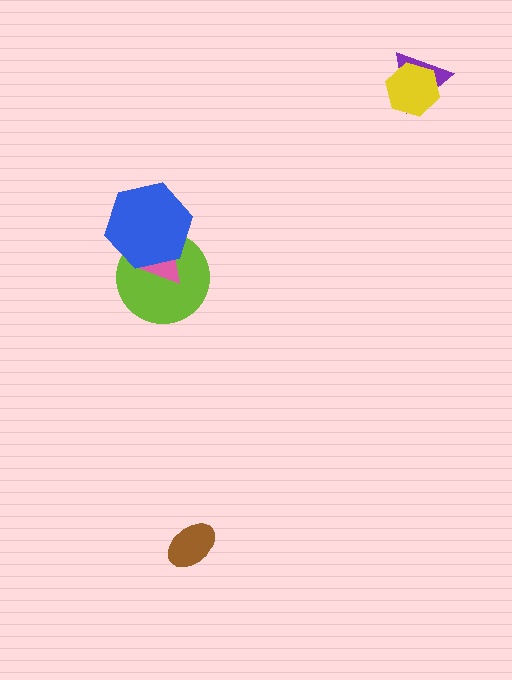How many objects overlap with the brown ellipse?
0 objects overlap with the brown ellipse.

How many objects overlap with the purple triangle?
1 object overlaps with the purple triangle.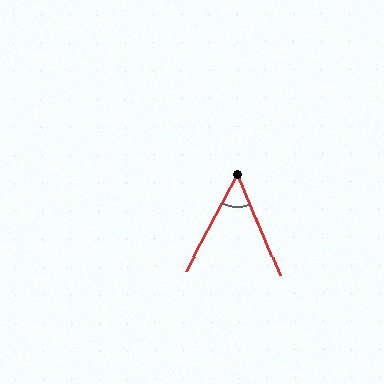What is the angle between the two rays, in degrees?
Approximately 50 degrees.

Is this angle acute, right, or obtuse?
It is acute.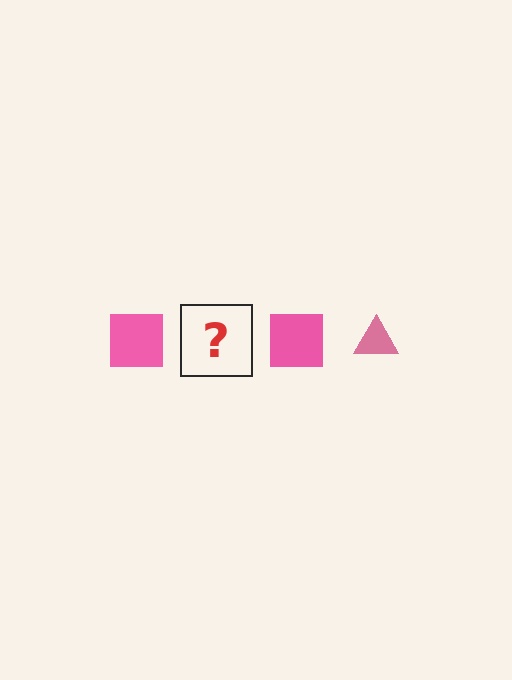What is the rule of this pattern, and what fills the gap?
The rule is that the pattern cycles through square, triangle shapes in pink. The gap should be filled with a pink triangle.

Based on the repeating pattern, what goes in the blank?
The blank should be a pink triangle.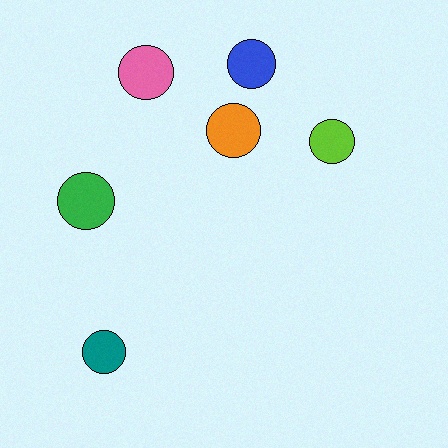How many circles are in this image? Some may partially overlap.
There are 6 circles.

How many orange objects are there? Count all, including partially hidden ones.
There is 1 orange object.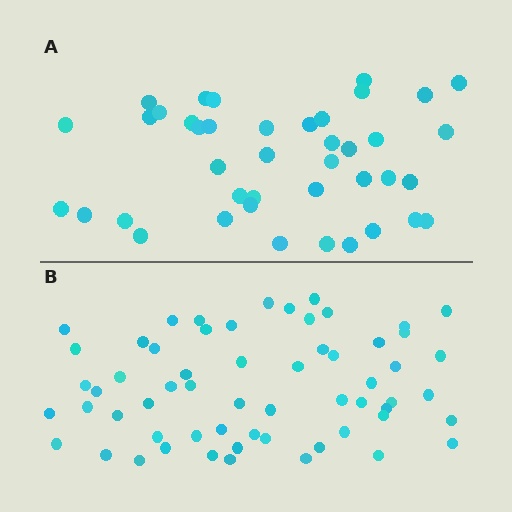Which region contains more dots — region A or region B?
Region B (the bottom region) has more dots.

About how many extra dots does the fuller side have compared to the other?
Region B has approximately 20 more dots than region A.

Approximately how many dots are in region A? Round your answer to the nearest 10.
About 40 dots. (The exact count is 41, which rounds to 40.)